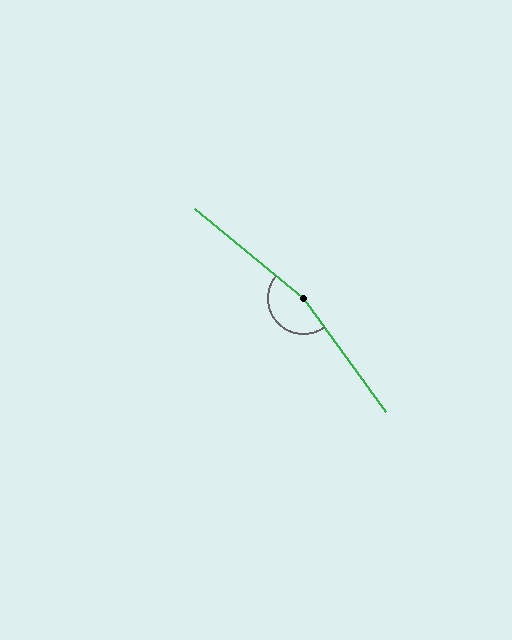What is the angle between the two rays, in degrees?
Approximately 165 degrees.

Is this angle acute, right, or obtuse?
It is obtuse.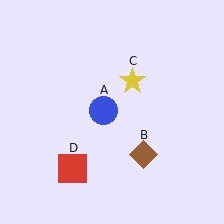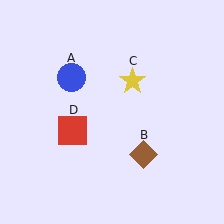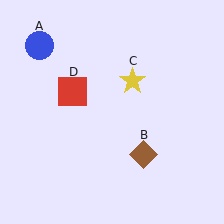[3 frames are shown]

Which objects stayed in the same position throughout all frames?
Brown diamond (object B) and yellow star (object C) remained stationary.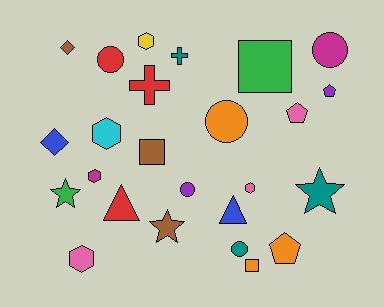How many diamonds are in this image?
There are 2 diamonds.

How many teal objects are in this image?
There are 3 teal objects.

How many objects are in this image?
There are 25 objects.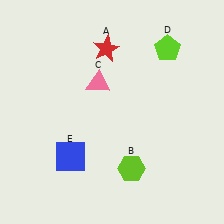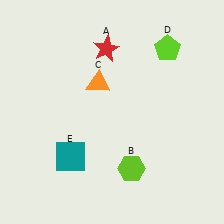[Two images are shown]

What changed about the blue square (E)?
In Image 1, E is blue. In Image 2, it changed to teal.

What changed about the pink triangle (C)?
In Image 1, C is pink. In Image 2, it changed to orange.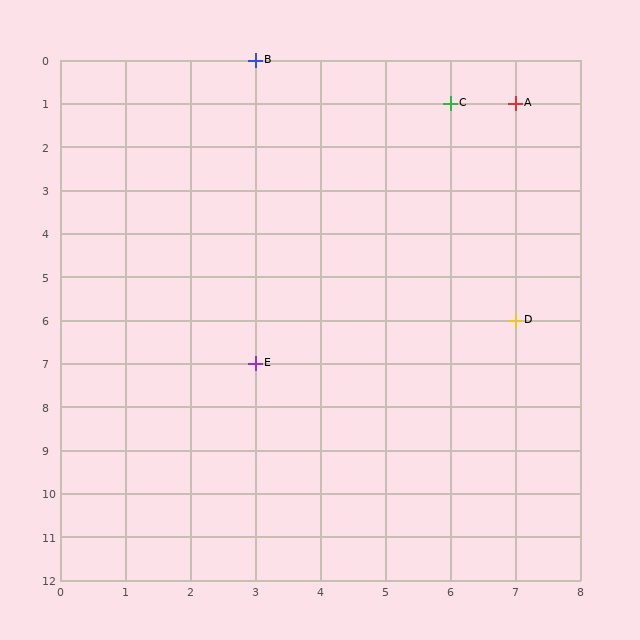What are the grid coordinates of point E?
Point E is at grid coordinates (3, 7).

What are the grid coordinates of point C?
Point C is at grid coordinates (6, 1).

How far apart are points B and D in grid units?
Points B and D are 4 columns and 6 rows apart (about 7.2 grid units diagonally).